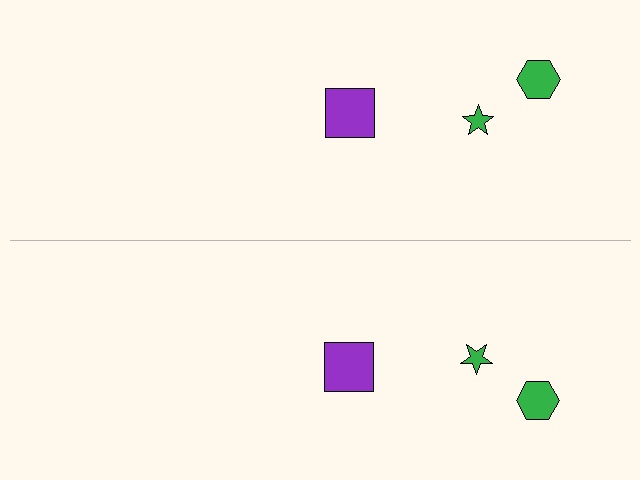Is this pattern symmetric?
Yes, this pattern has bilateral (reflection) symmetry.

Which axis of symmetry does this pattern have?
The pattern has a horizontal axis of symmetry running through the center of the image.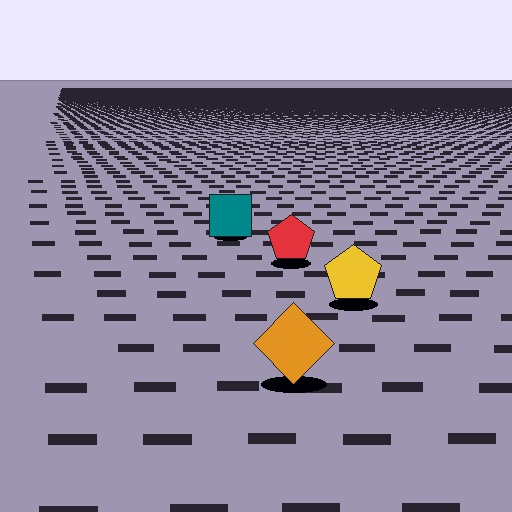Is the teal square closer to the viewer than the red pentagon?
No. The red pentagon is closer — you can tell from the texture gradient: the ground texture is coarser near it.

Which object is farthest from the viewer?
The teal square is farthest from the viewer. It appears smaller and the ground texture around it is denser.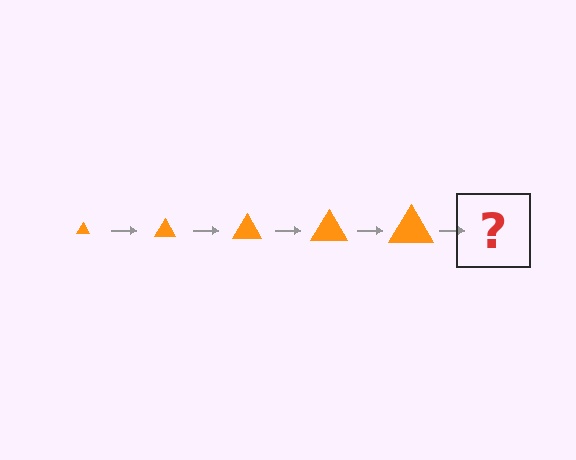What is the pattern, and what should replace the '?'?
The pattern is that the triangle gets progressively larger each step. The '?' should be an orange triangle, larger than the previous one.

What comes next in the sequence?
The next element should be an orange triangle, larger than the previous one.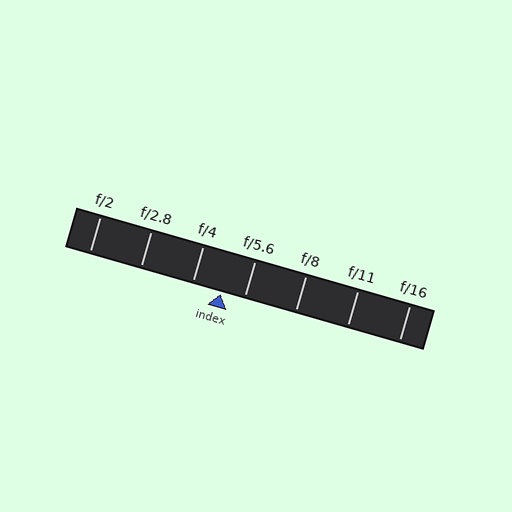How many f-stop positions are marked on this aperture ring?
There are 7 f-stop positions marked.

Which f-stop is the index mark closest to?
The index mark is closest to f/5.6.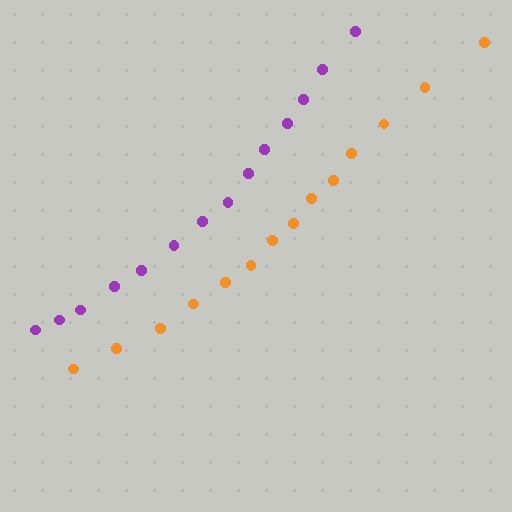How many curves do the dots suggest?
There are 2 distinct paths.